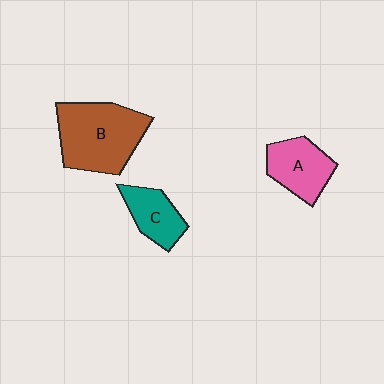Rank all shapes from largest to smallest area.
From largest to smallest: B (brown), A (pink), C (teal).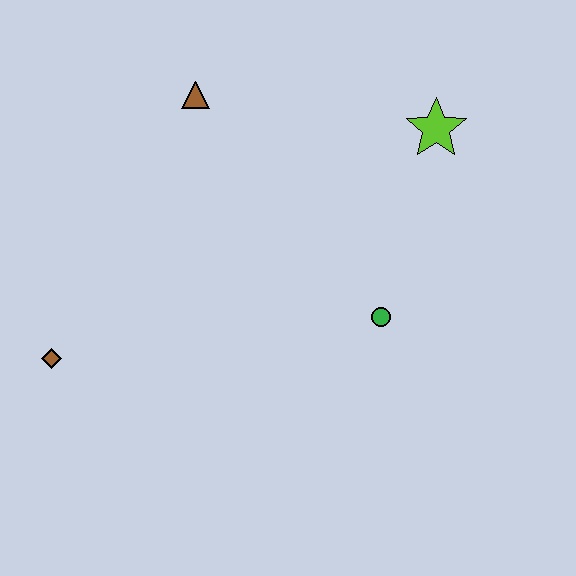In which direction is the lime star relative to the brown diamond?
The lime star is to the right of the brown diamond.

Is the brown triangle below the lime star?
No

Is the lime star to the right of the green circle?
Yes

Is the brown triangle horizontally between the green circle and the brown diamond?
Yes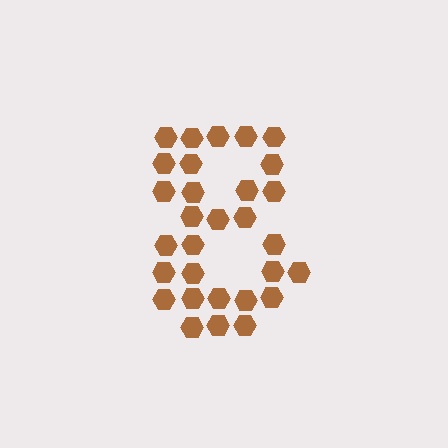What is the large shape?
The large shape is the digit 8.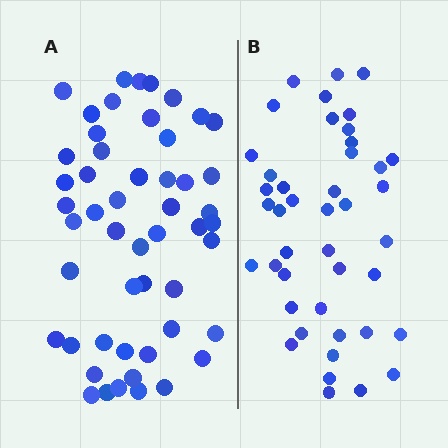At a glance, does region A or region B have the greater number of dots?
Region A (the left region) has more dots.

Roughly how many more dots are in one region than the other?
Region A has roughly 8 or so more dots than region B.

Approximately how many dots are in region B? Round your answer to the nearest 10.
About 40 dots. (The exact count is 43, which rounds to 40.)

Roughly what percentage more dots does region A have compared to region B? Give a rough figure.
About 20% more.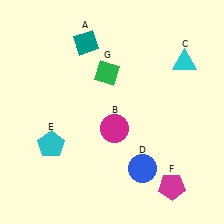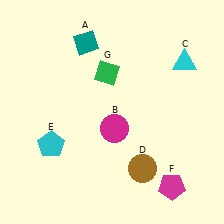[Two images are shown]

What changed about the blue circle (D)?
In Image 1, D is blue. In Image 2, it changed to brown.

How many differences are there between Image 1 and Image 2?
There is 1 difference between the two images.